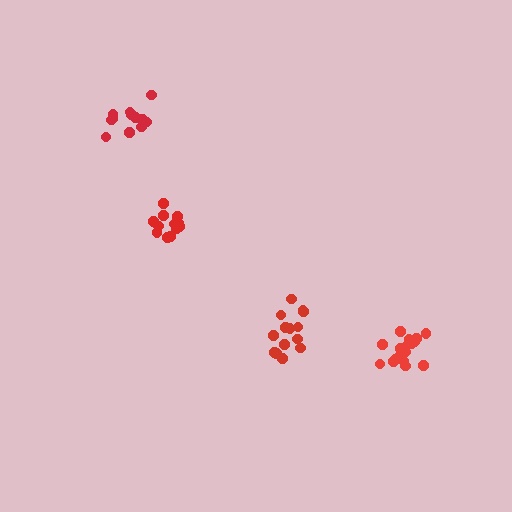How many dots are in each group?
Group 1: 12 dots, Group 2: 14 dots, Group 3: 12 dots, Group 4: 18 dots (56 total).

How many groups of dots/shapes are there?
There are 4 groups.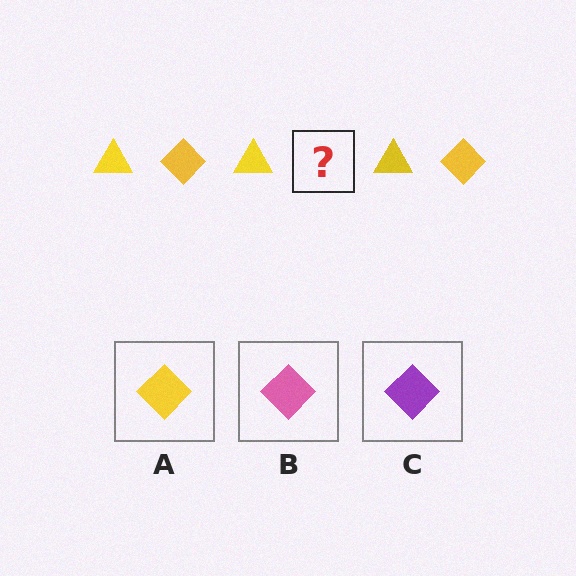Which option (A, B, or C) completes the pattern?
A.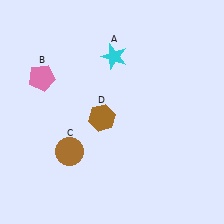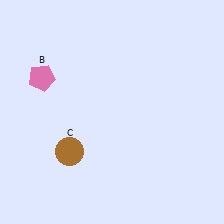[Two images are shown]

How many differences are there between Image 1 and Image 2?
There are 2 differences between the two images.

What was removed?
The cyan star (A), the brown hexagon (D) were removed in Image 2.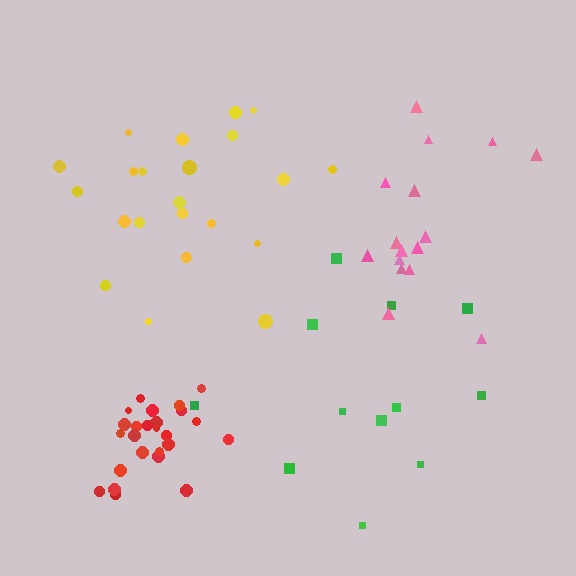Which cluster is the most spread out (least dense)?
Green.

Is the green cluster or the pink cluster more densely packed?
Pink.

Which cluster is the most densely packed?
Red.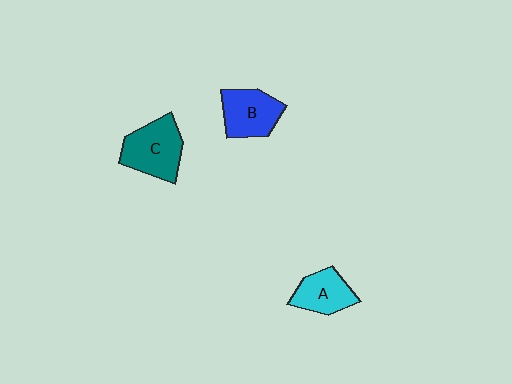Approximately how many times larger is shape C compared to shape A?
Approximately 1.4 times.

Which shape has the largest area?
Shape C (teal).